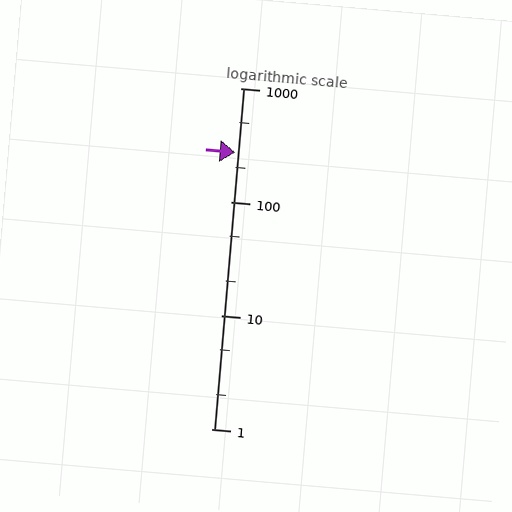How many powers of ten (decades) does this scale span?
The scale spans 3 decades, from 1 to 1000.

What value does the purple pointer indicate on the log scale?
The pointer indicates approximately 270.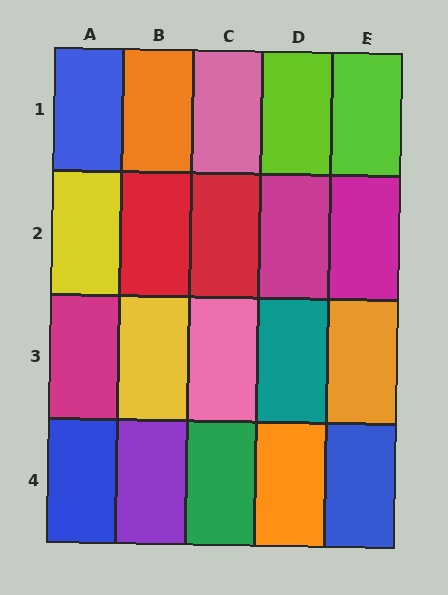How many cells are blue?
3 cells are blue.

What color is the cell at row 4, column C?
Green.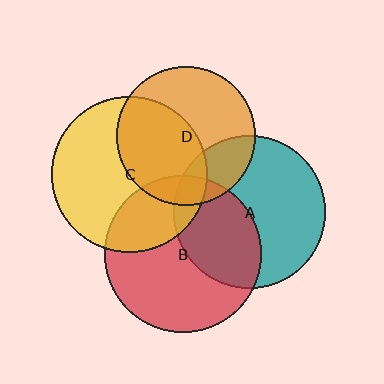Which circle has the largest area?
Circle B (red).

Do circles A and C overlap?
Yes.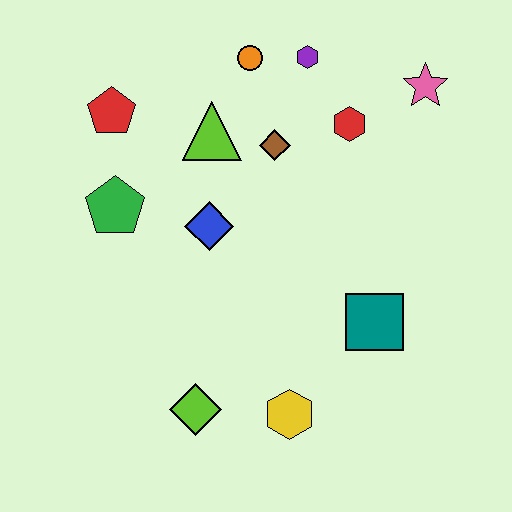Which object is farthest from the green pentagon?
The pink star is farthest from the green pentagon.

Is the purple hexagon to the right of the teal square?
No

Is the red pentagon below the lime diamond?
No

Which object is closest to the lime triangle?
The brown diamond is closest to the lime triangle.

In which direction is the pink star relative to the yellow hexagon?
The pink star is above the yellow hexagon.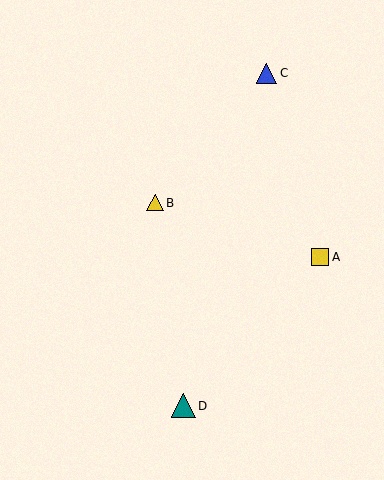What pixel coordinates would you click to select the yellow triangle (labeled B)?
Click at (155, 203) to select the yellow triangle B.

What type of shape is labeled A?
Shape A is a yellow square.